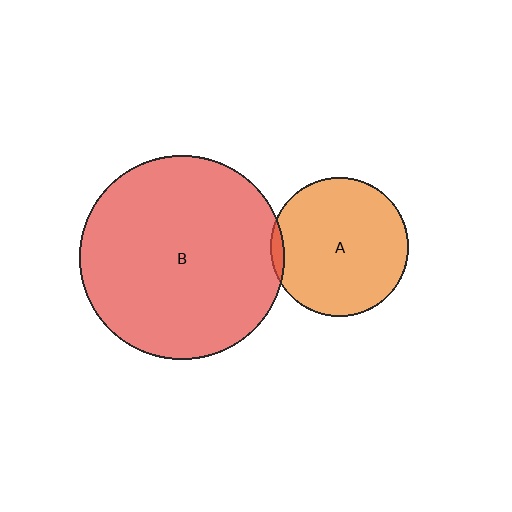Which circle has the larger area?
Circle B (red).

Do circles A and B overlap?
Yes.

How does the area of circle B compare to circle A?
Approximately 2.2 times.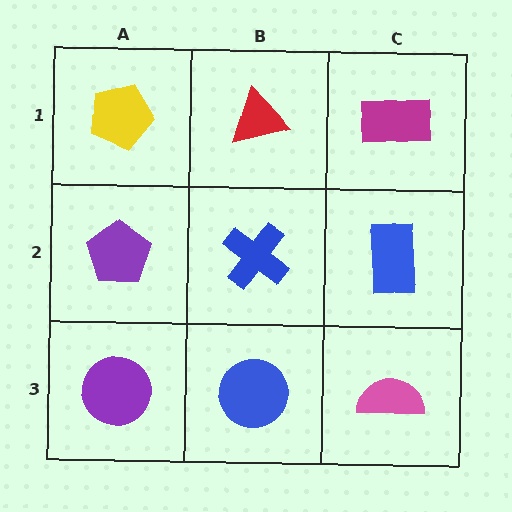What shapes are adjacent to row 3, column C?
A blue rectangle (row 2, column C), a blue circle (row 3, column B).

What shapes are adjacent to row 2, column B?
A red triangle (row 1, column B), a blue circle (row 3, column B), a purple pentagon (row 2, column A), a blue rectangle (row 2, column C).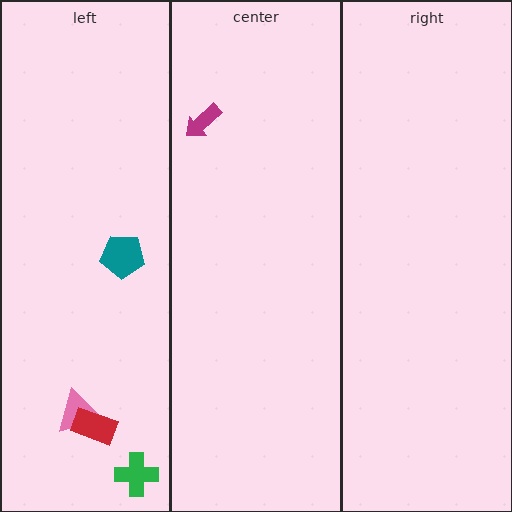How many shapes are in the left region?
4.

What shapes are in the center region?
The magenta arrow.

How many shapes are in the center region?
1.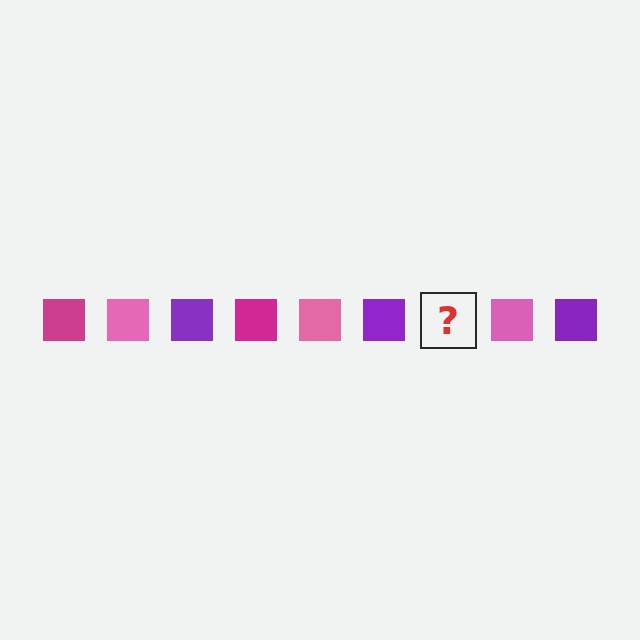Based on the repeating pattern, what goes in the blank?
The blank should be a magenta square.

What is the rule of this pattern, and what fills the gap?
The rule is that the pattern cycles through magenta, pink, purple squares. The gap should be filled with a magenta square.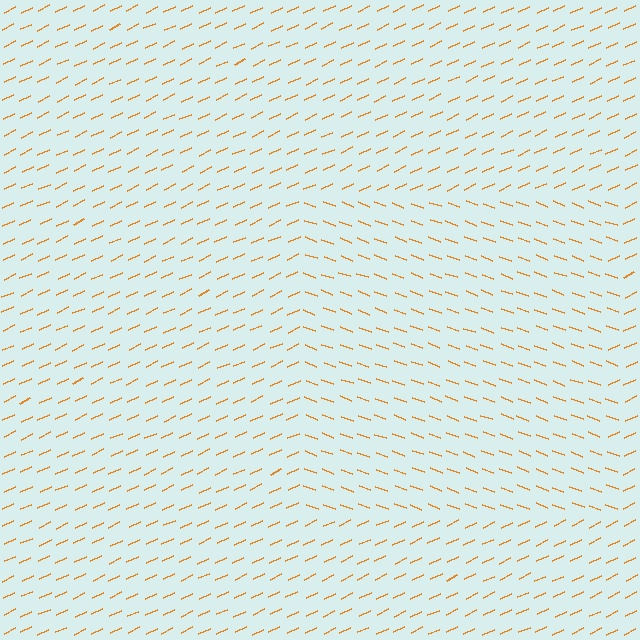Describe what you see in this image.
The image is filled with small orange line segments. A rectangle region in the image has lines oriented differently from the surrounding lines, creating a visible texture boundary.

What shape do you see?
I see a rectangle.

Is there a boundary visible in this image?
Yes, there is a texture boundary formed by a change in line orientation.